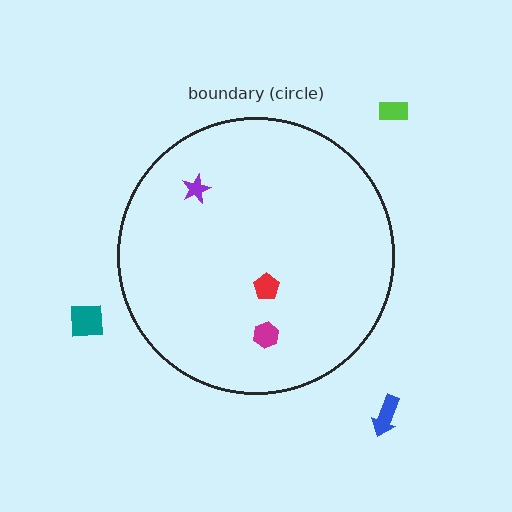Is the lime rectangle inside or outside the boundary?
Outside.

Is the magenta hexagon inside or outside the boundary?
Inside.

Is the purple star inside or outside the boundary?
Inside.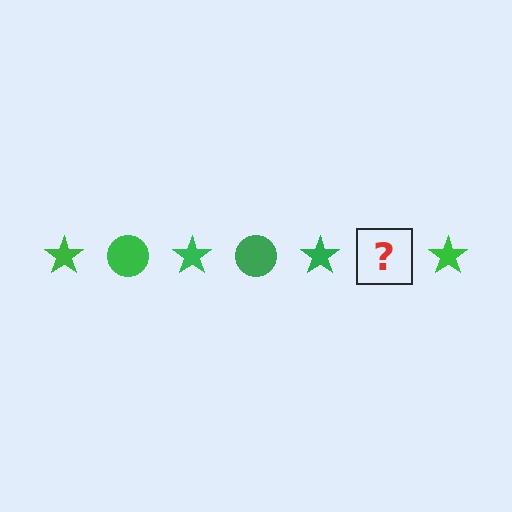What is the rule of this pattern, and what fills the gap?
The rule is that the pattern cycles through star, circle shapes in green. The gap should be filled with a green circle.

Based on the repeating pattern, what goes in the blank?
The blank should be a green circle.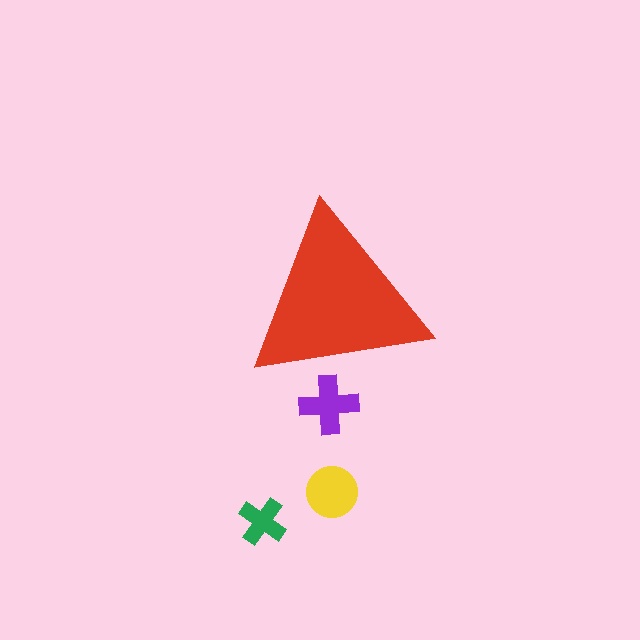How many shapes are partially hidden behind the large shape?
1 shape is partially hidden.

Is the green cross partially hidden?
No, the green cross is fully visible.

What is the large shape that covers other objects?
A red triangle.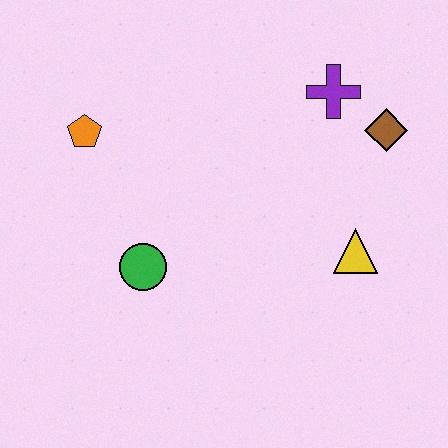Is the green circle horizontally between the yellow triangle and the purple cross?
No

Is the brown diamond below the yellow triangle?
No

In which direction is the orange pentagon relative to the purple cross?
The orange pentagon is to the left of the purple cross.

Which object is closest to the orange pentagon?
The green circle is closest to the orange pentagon.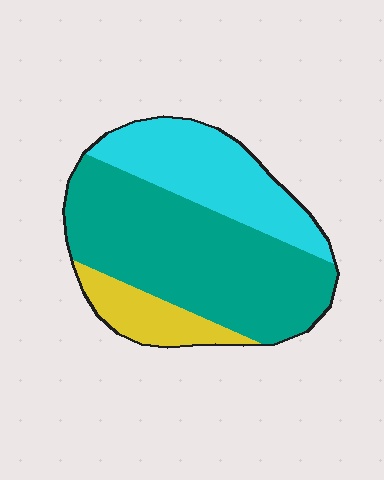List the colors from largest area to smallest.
From largest to smallest: teal, cyan, yellow.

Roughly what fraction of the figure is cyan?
Cyan covers 30% of the figure.